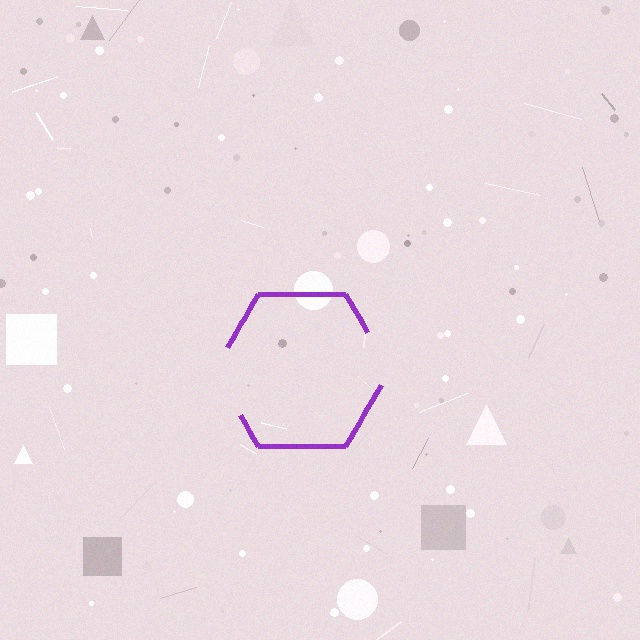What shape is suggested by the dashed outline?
The dashed outline suggests a hexagon.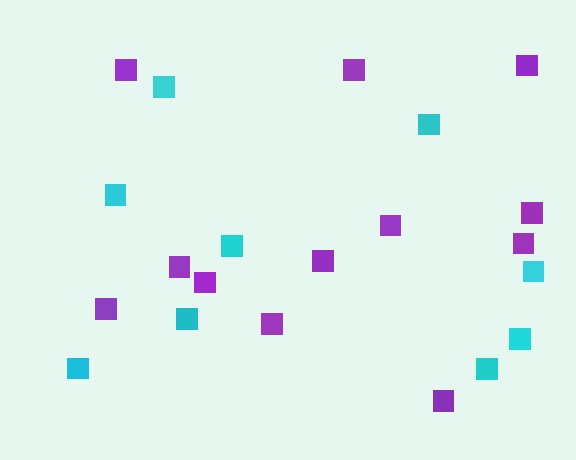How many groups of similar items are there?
There are 2 groups: one group of cyan squares (9) and one group of purple squares (12).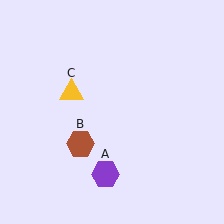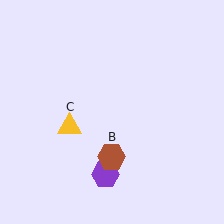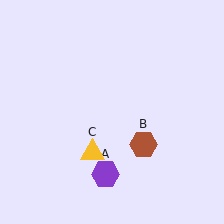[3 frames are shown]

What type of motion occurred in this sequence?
The brown hexagon (object B), yellow triangle (object C) rotated counterclockwise around the center of the scene.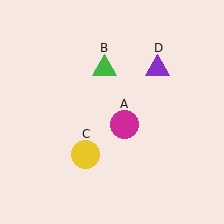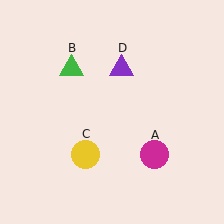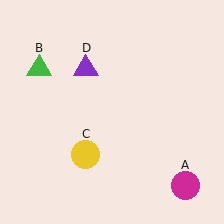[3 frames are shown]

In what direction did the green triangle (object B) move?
The green triangle (object B) moved left.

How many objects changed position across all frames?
3 objects changed position: magenta circle (object A), green triangle (object B), purple triangle (object D).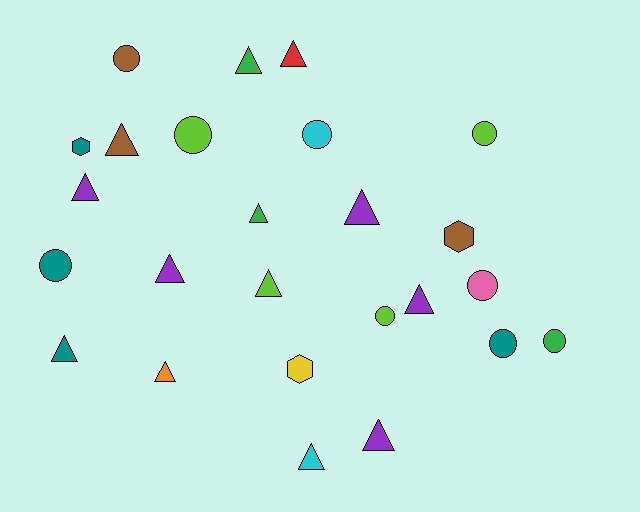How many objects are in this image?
There are 25 objects.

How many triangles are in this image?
There are 13 triangles.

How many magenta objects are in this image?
There are no magenta objects.